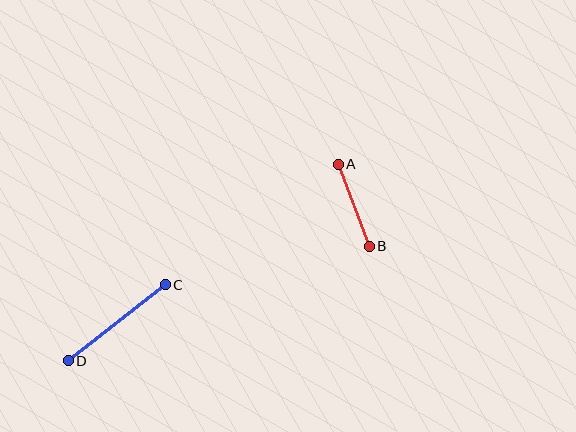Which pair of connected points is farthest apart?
Points C and D are farthest apart.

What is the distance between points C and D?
The distance is approximately 123 pixels.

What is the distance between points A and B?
The distance is approximately 88 pixels.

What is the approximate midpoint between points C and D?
The midpoint is at approximately (117, 323) pixels.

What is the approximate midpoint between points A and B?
The midpoint is at approximately (354, 205) pixels.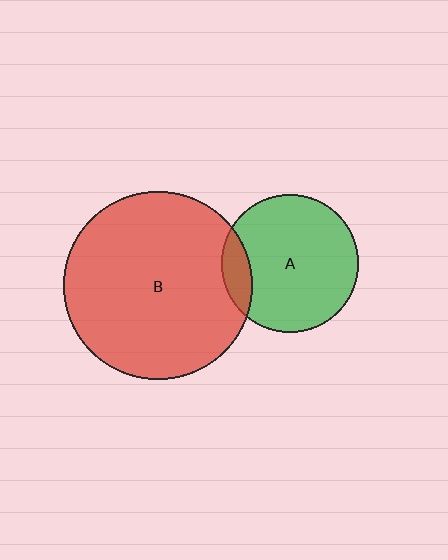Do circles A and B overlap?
Yes.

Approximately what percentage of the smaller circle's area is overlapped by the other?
Approximately 10%.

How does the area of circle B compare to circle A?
Approximately 1.9 times.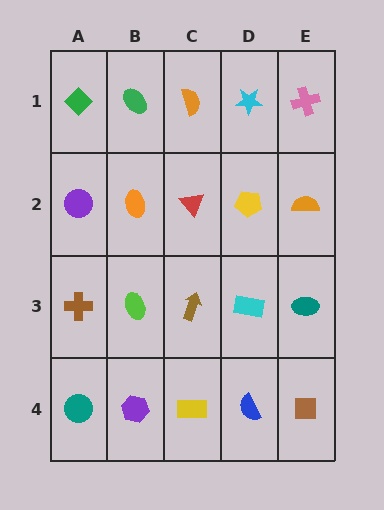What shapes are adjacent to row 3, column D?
A yellow pentagon (row 2, column D), a blue semicircle (row 4, column D), a brown arrow (row 3, column C), a teal ellipse (row 3, column E).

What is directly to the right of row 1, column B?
An orange semicircle.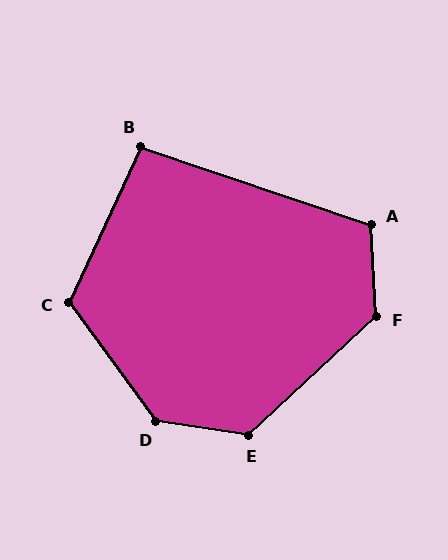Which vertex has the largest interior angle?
D, at approximately 135 degrees.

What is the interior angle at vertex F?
Approximately 129 degrees (obtuse).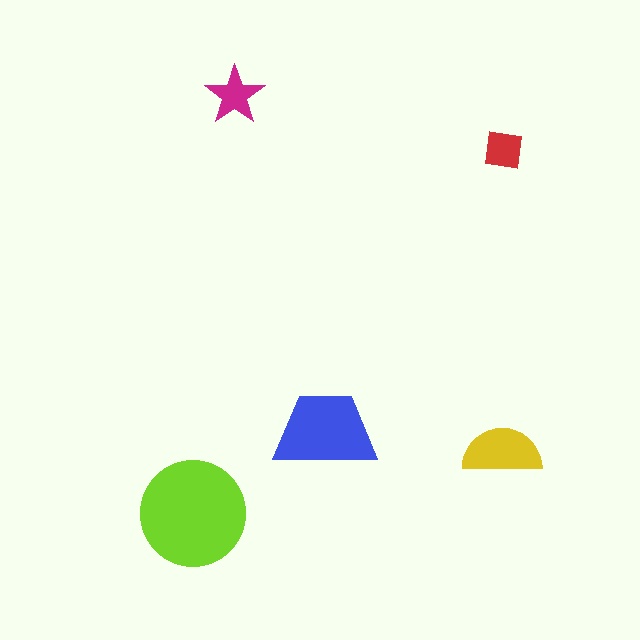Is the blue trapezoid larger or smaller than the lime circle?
Smaller.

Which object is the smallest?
The red square.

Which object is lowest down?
The lime circle is bottommost.